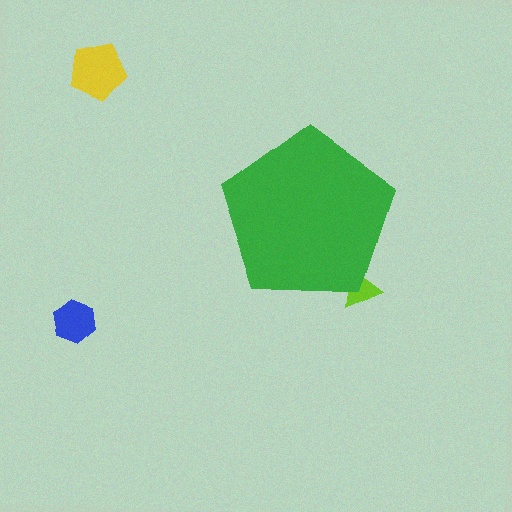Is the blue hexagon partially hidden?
No, the blue hexagon is fully visible.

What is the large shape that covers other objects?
A green pentagon.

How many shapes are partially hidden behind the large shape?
1 shape is partially hidden.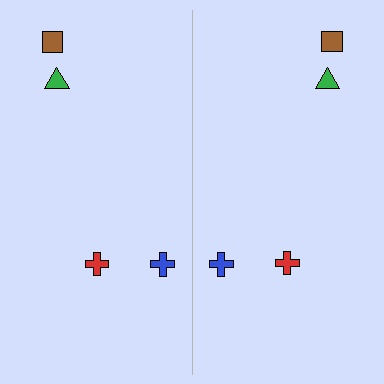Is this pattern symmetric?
Yes, this pattern has bilateral (reflection) symmetry.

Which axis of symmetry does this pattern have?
The pattern has a vertical axis of symmetry running through the center of the image.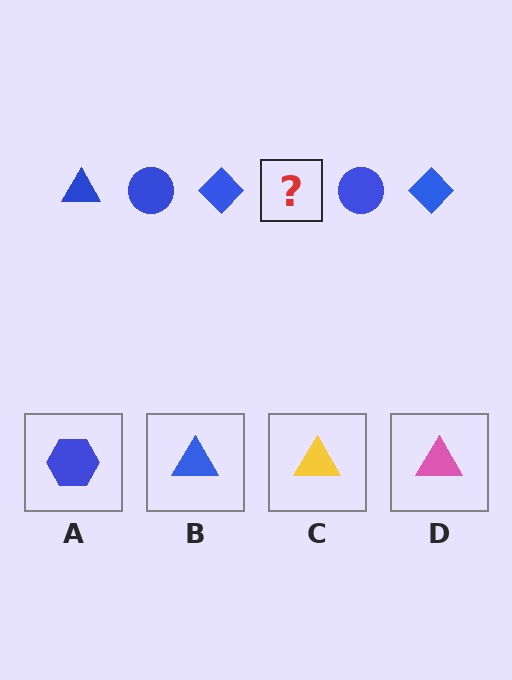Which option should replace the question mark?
Option B.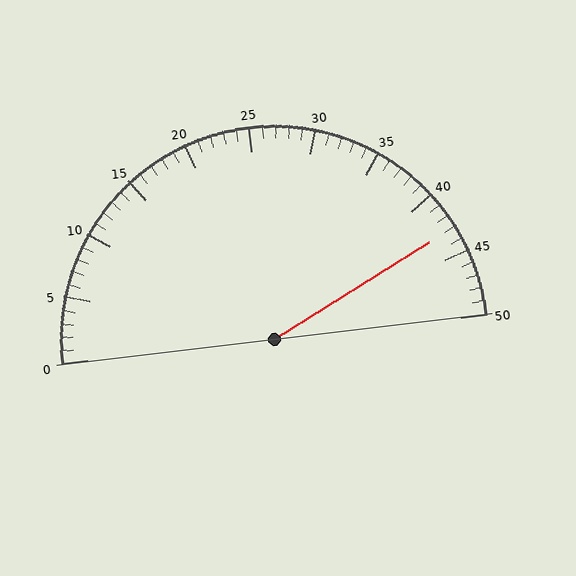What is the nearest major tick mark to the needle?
The nearest major tick mark is 45.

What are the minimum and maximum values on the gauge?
The gauge ranges from 0 to 50.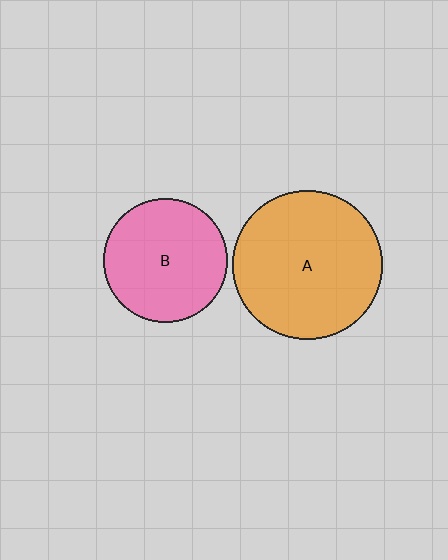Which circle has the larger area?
Circle A (orange).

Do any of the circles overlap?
No, none of the circles overlap.